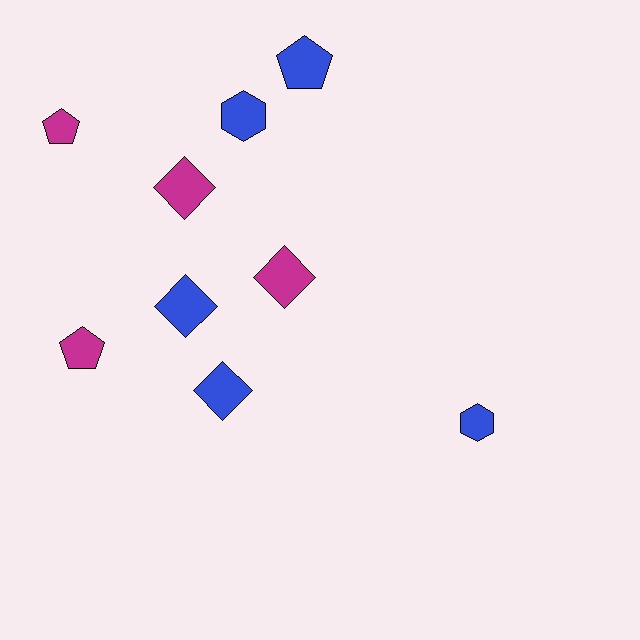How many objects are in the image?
There are 9 objects.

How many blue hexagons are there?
There are 2 blue hexagons.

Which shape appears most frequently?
Diamond, with 4 objects.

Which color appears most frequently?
Blue, with 5 objects.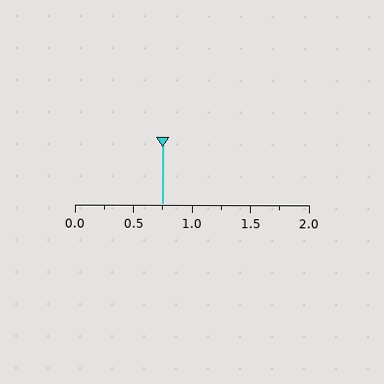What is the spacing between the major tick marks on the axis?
The major ticks are spaced 0.5 apart.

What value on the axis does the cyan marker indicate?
The marker indicates approximately 0.75.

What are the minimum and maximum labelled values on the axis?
The axis runs from 0.0 to 2.0.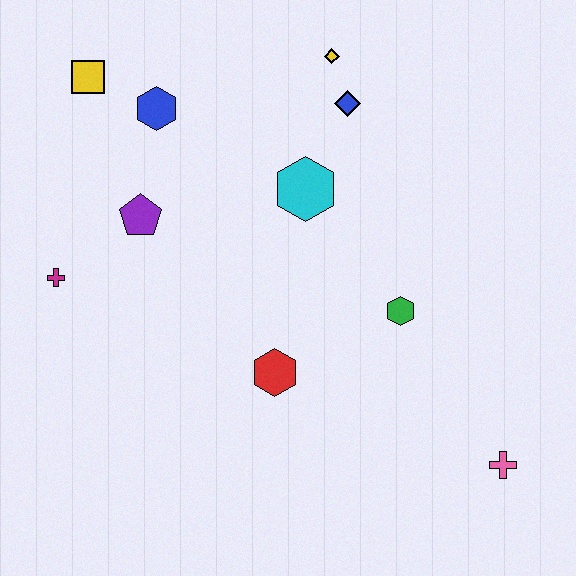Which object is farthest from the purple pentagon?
The pink cross is farthest from the purple pentagon.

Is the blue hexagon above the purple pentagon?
Yes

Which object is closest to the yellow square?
The blue hexagon is closest to the yellow square.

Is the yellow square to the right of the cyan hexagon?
No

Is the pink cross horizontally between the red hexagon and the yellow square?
No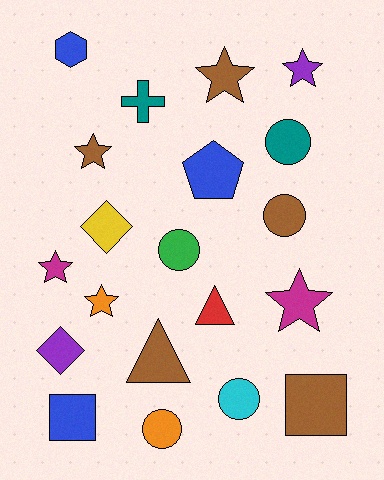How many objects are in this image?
There are 20 objects.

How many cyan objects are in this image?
There is 1 cyan object.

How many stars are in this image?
There are 6 stars.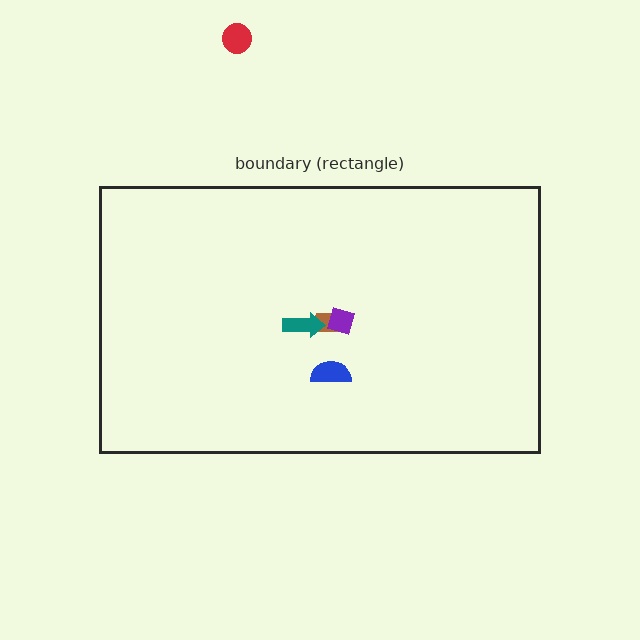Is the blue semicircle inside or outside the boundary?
Inside.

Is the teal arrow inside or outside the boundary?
Inside.